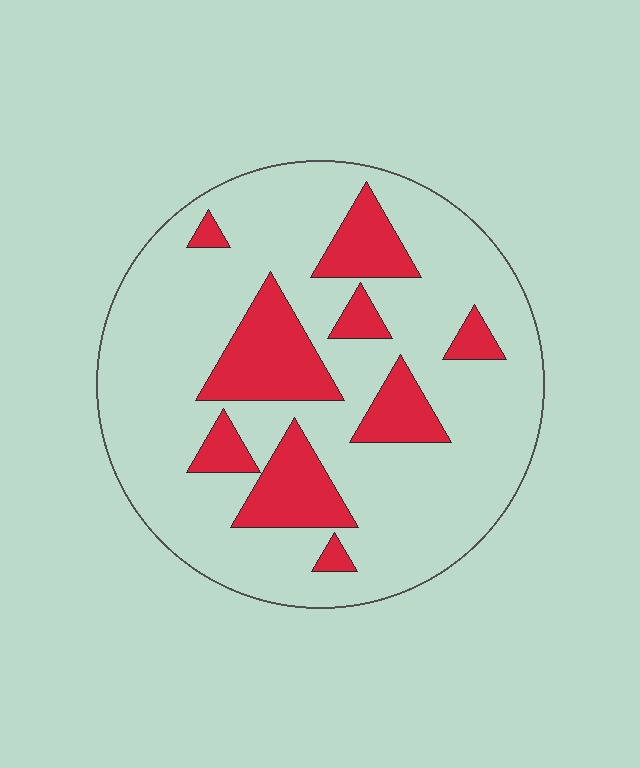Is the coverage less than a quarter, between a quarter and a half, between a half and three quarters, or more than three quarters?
Less than a quarter.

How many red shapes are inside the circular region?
9.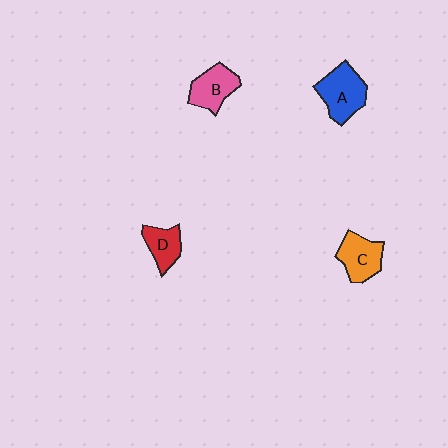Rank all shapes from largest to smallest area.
From largest to smallest: A (blue), C (orange), B (pink), D (red).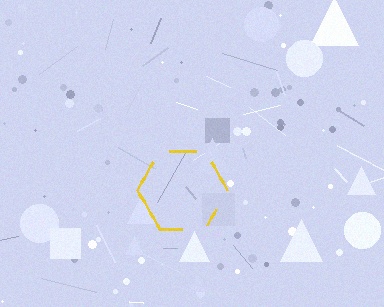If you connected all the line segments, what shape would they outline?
They would outline a hexagon.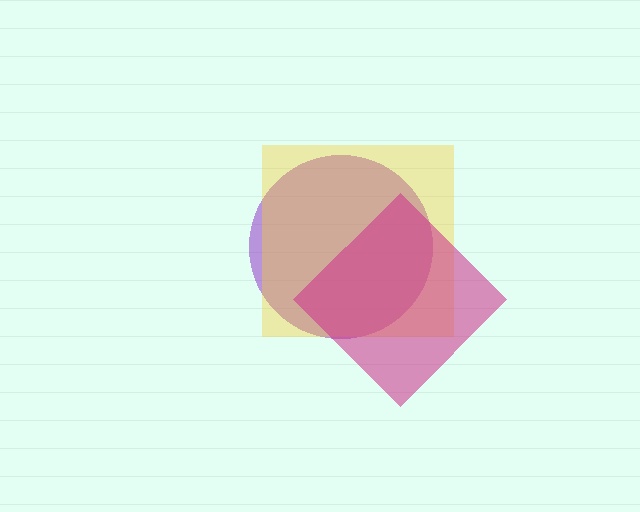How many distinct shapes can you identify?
There are 3 distinct shapes: a purple circle, a yellow square, a magenta diamond.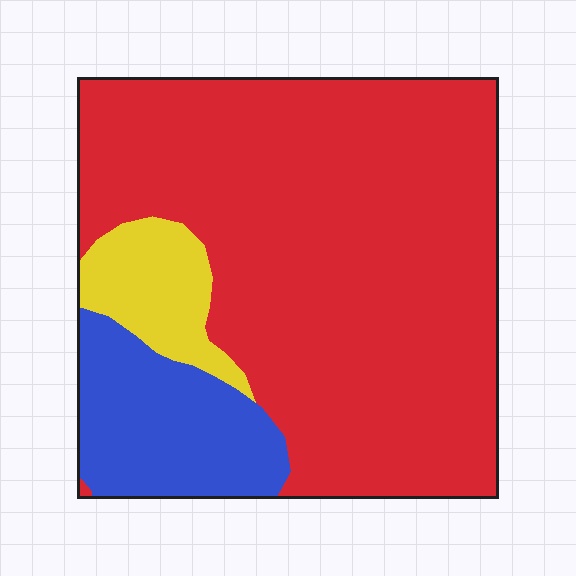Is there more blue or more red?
Red.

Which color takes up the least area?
Yellow, at roughly 10%.